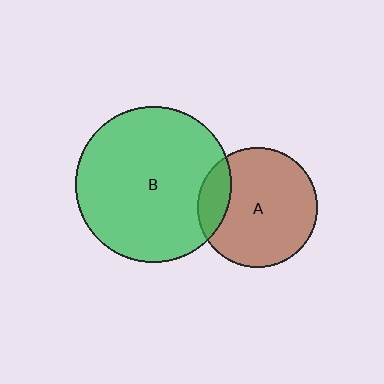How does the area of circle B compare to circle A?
Approximately 1.7 times.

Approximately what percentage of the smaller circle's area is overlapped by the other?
Approximately 15%.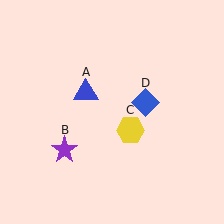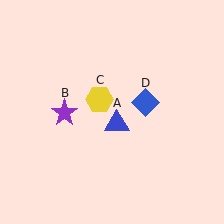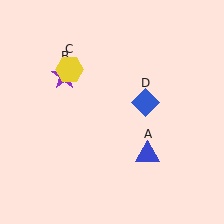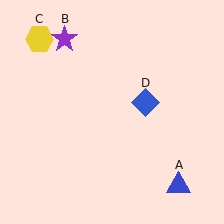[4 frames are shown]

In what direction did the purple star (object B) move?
The purple star (object B) moved up.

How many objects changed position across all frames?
3 objects changed position: blue triangle (object A), purple star (object B), yellow hexagon (object C).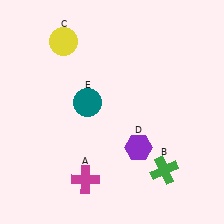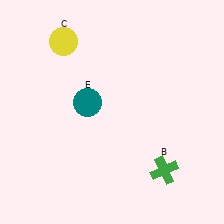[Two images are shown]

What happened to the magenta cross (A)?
The magenta cross (A) was removed in Image 2. It was in the bottom-left area of Image 1.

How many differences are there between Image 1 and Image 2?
There are 2 differences between the two images.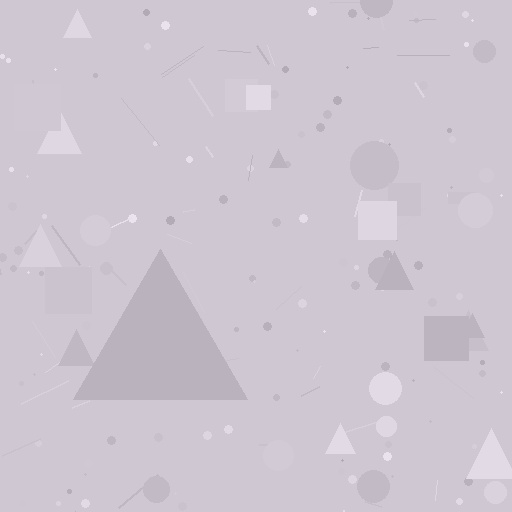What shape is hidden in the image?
A triangle is hidden in the image.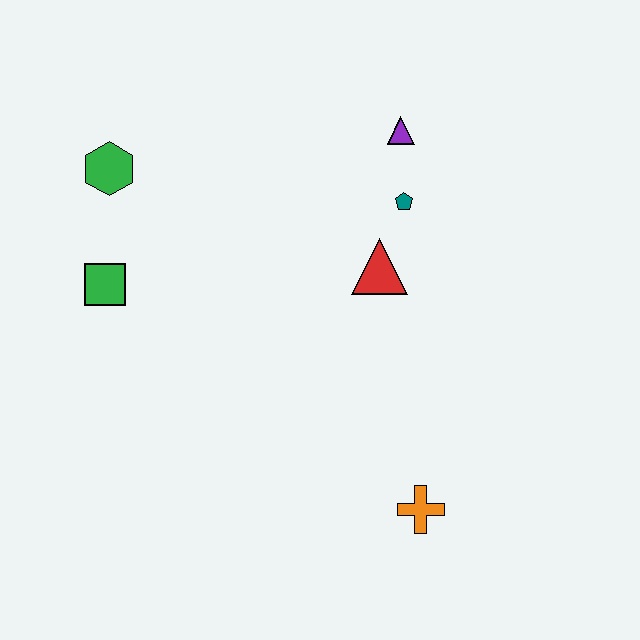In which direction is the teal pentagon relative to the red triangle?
The teal pentagon is above the red triangle.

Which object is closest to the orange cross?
The red triangle is closest to the orange cross.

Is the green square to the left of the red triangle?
Yes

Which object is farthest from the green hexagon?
The orange cross is farthest from the green hexagon.